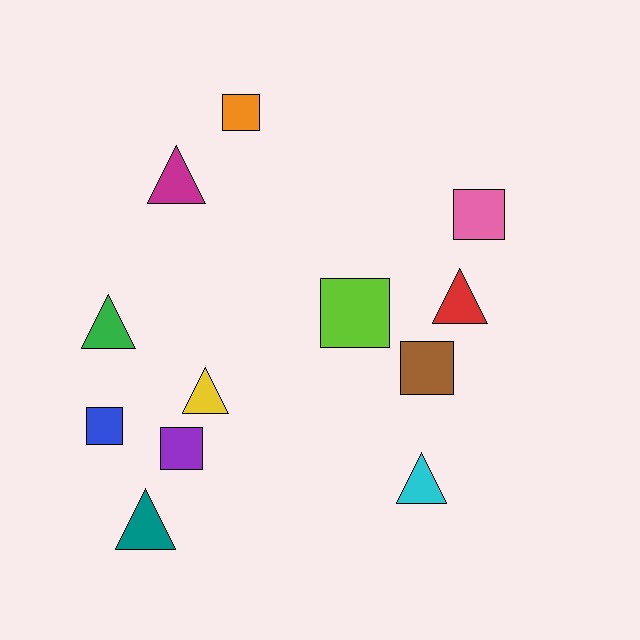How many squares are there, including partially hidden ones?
There are 6 squares.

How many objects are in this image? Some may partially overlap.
There are 12 objects.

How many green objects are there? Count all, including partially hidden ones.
There is 1 green object.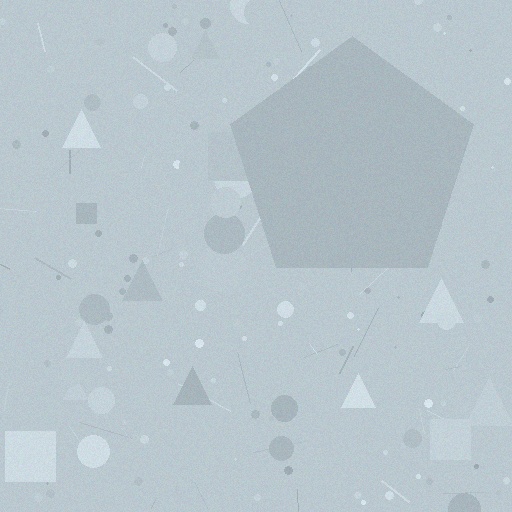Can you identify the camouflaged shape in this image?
The camouflaged shape is a pentagon.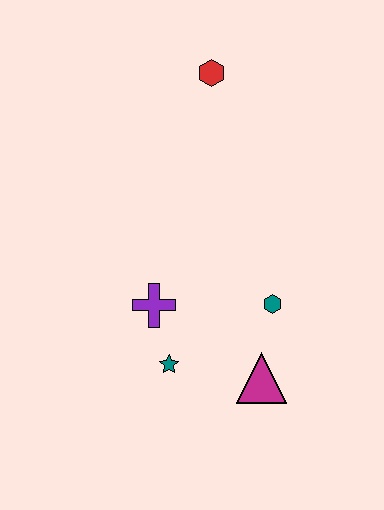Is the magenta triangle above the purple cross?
No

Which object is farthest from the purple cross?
The red hexagon is farthest from the purple cross.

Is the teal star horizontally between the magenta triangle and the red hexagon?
No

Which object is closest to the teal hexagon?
The magenta triangle is closest to the teal hexagon.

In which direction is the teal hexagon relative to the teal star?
The teal hexagon is to the right of the teal star.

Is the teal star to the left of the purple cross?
No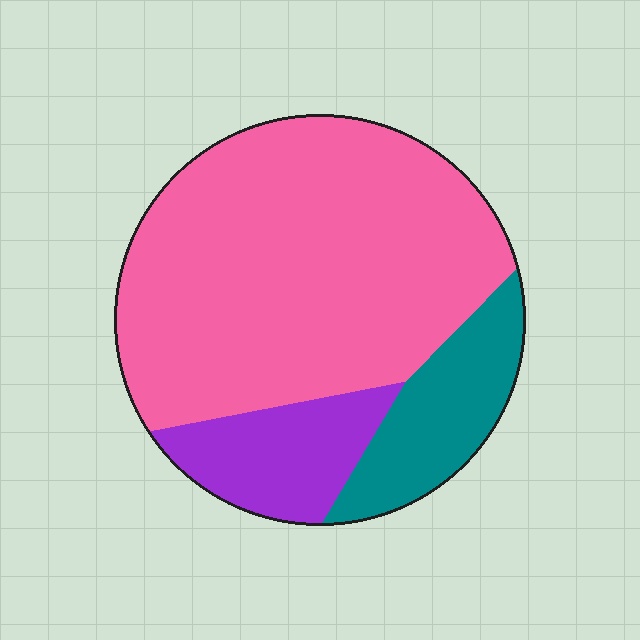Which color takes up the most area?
Pink, at roughly 70%.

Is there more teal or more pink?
Pink.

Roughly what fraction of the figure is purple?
Purple covers around 15% of the figure.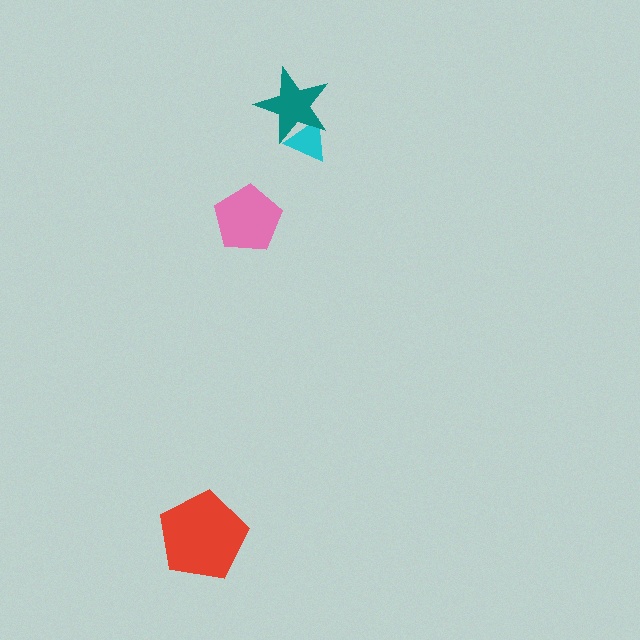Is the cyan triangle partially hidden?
Yes, it is partially covered by another shape.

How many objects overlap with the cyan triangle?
1 object overlaps with the cyan triangle.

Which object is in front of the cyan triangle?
The teal star is in front of the cyan triangle.